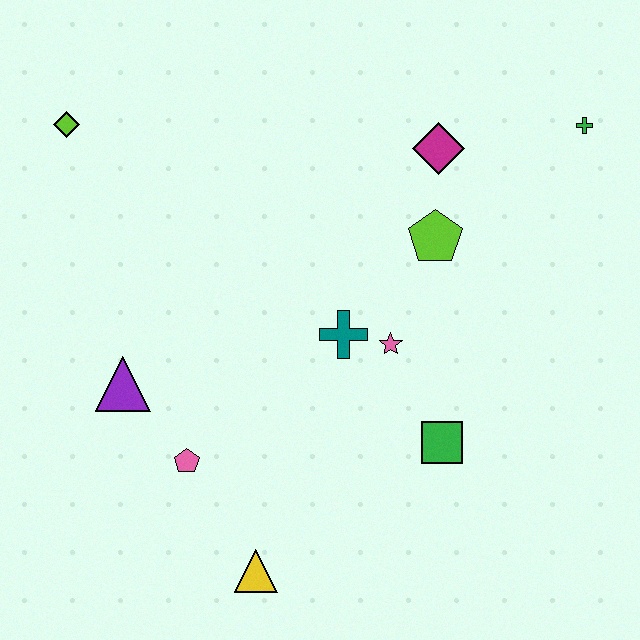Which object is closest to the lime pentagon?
The magenta diamond is closest to the lime pentagon.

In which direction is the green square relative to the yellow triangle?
The green square is to the right of the yellow triangle.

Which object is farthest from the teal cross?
The lime diamond is farthest from the teal cross.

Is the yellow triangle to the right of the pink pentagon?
Yes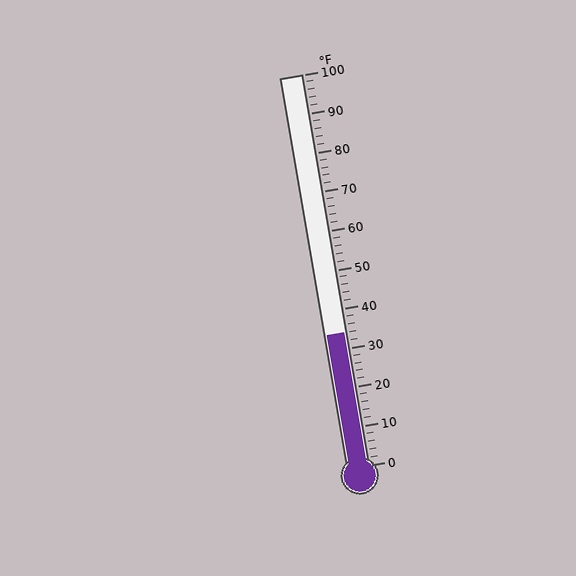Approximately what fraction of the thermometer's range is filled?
The thermometer is filled to approximately 35% of its range.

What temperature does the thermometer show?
The thermometer shows approximately 34°F.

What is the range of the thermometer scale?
The thermometer scale ranges from 0°F to 100°F.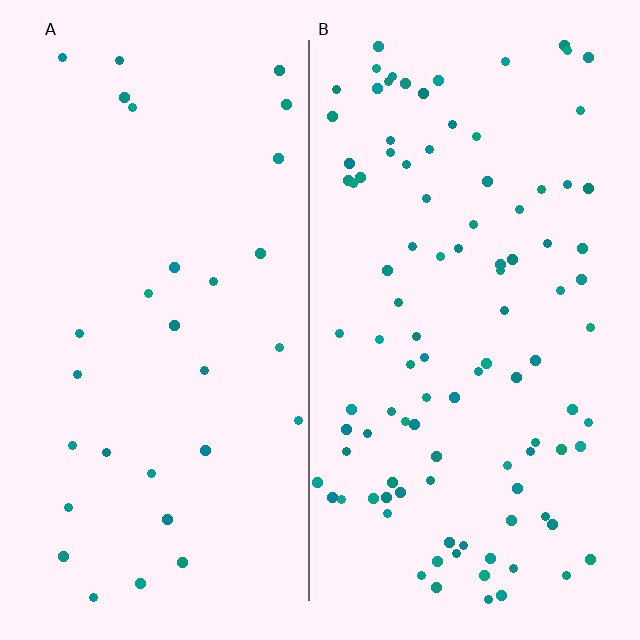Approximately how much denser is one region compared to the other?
Approximately 3.3× — region B over region A.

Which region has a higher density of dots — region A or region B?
B (the right).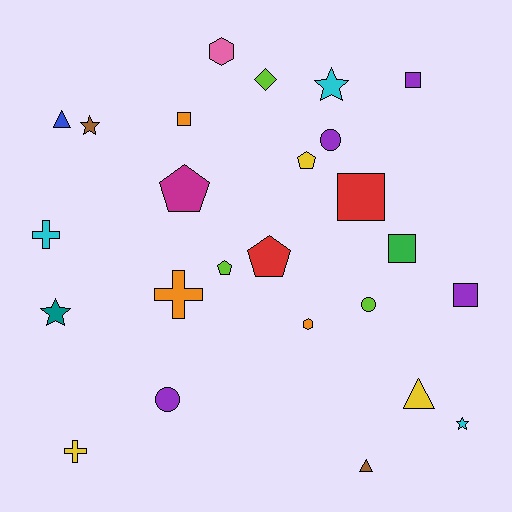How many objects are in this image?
There are 25 objects.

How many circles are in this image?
There are 3 circles.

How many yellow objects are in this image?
There are 3 yellow objects.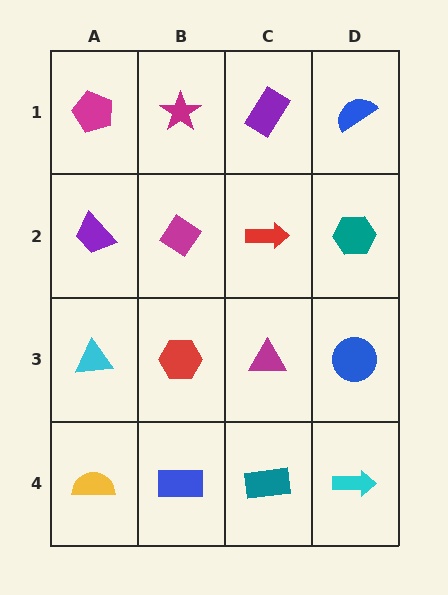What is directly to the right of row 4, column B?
A teal rectangle.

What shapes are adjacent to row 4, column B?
A red hexagon (row 3, column B), a yellow semicircle (row 4, column A), a teal rectangle (row 4, column C).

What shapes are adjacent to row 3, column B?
A magenta diamond (row 2, column B), a blue rectangle (row 4, column B), a cyan triangle (row 3, column A), a magenta triangle (row 3, column C).